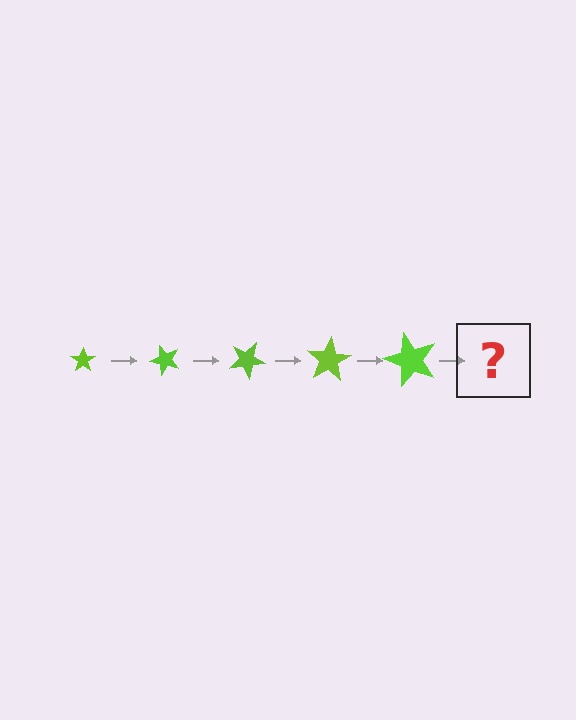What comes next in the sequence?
The next element should be a star, larger than the previous one and rotated 250 degrees from the start.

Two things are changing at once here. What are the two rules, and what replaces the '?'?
The two rules are that the star grows larger each step and it rotates 50 degrees each step. The '?' should be a star, larger than the previous one and rotated 250 degrees from the start.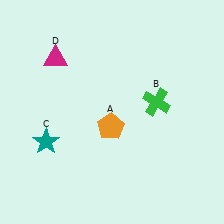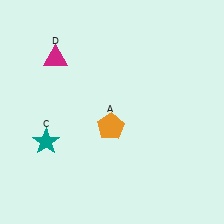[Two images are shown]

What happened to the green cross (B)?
The green cross (B) was removed in Image 2. It was in the top-right area of Image 1.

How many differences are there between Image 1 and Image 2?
There is 1 difference between the two images.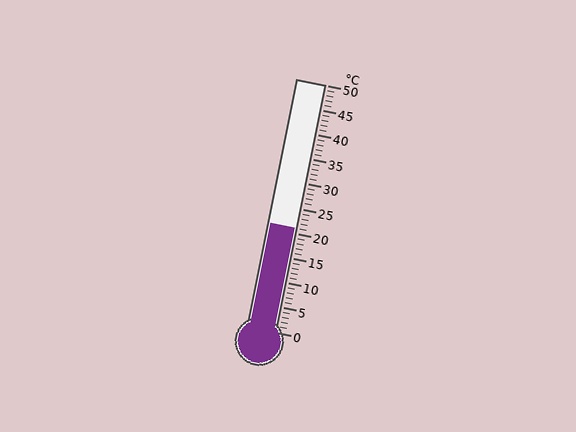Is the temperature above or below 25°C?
The temperature is below 25°C.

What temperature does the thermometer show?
The thermometer shows approximately 21°C.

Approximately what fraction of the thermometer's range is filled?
The thermometer is filled to approximately 40% of its range.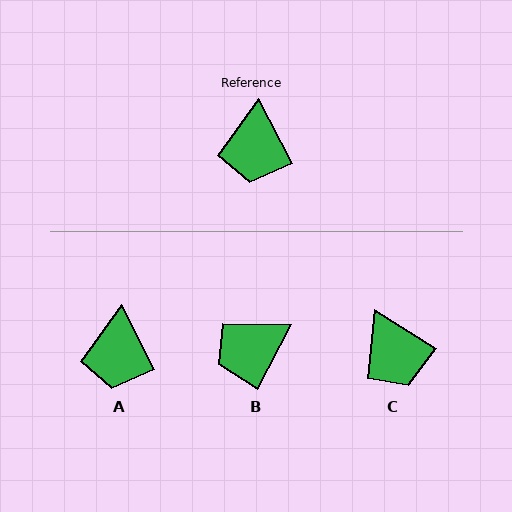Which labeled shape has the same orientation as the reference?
A.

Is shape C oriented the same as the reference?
No, it is off by about 30 degrees.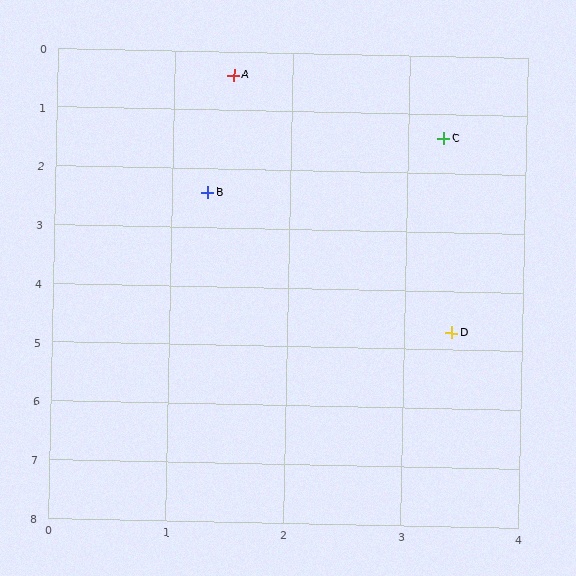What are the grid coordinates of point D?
Point D is at approximately (3.4, 4.7).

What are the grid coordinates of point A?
Point A is at approximately (1.5, 0.4).